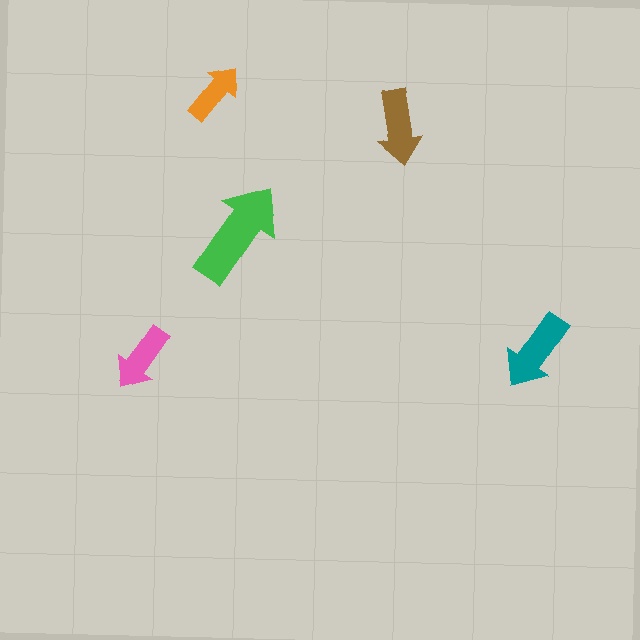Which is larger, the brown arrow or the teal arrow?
The teal one.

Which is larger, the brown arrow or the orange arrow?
The brown one.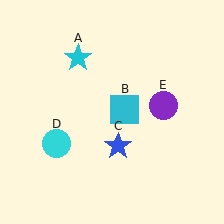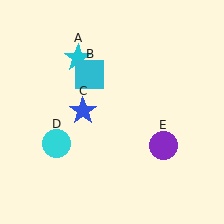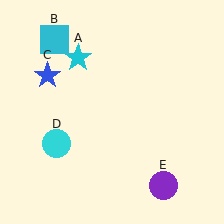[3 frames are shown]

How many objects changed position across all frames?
3 objects changed position: cyan square (object B), blue star (object C), purple circle (object E).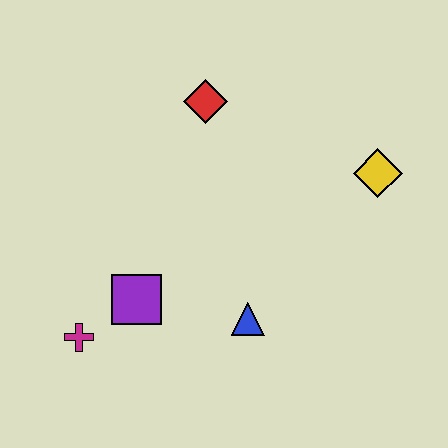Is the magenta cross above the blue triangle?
No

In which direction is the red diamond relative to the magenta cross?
The red diamond is above the magenta cross.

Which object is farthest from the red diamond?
The magenta cross is farthest from the red diamond.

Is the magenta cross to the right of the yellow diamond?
No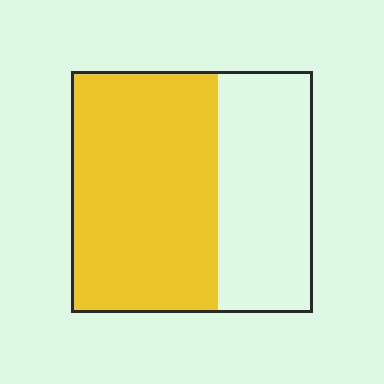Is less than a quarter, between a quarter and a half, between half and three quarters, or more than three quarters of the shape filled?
Between half and three quarters.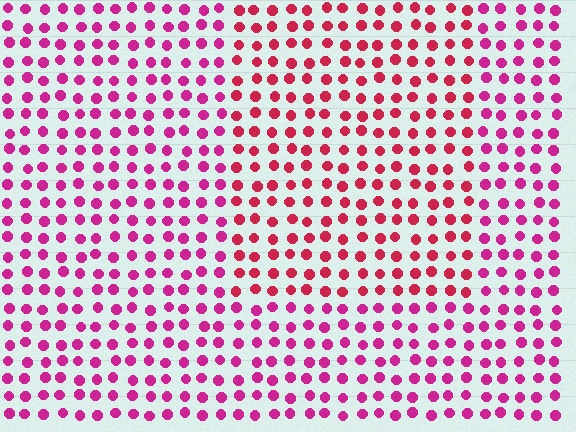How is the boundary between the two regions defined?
The boundary is defined purely by a slight shift in hue (about 26 degrees). Spacing, size, and orientation are identical on both sides.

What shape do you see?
I see a rectangle.